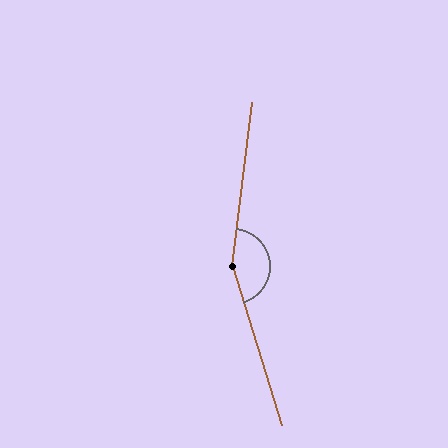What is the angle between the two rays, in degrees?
Approximately 156 degrees.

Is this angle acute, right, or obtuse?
It is obtuse.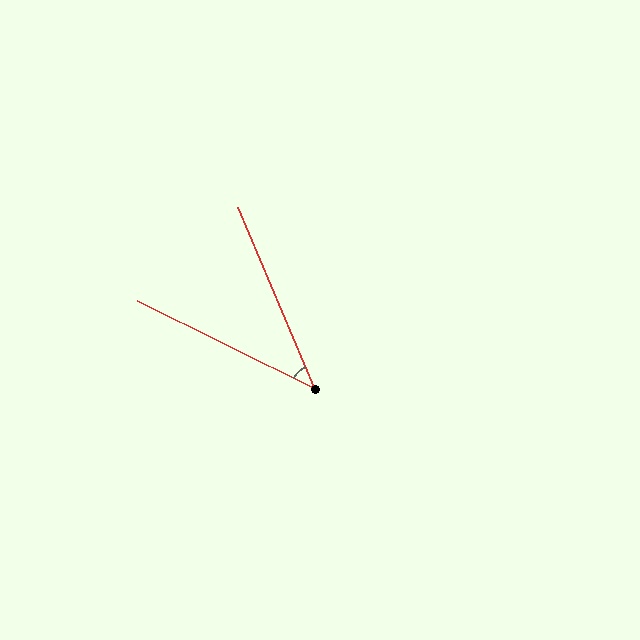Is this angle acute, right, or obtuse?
It is acute.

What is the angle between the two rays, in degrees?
Approximately 41 degrees.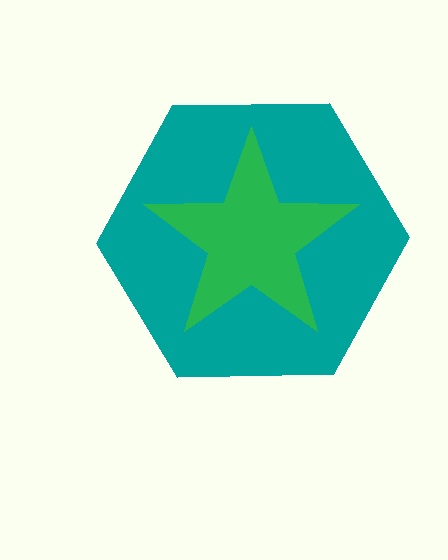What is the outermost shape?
The teal hexagon.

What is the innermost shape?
The green star.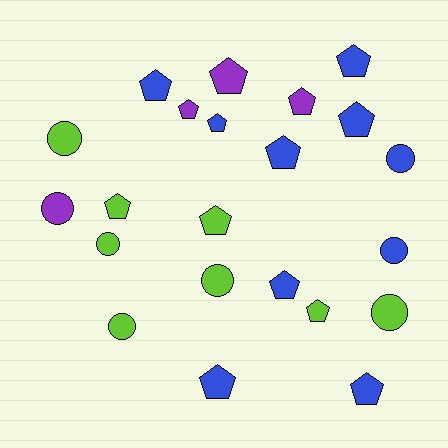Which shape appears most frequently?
Pentagon, with 14 objects.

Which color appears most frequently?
Blue, with 10 objects.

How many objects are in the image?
There are 22 objects.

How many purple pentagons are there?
There are 3 purple pentagons.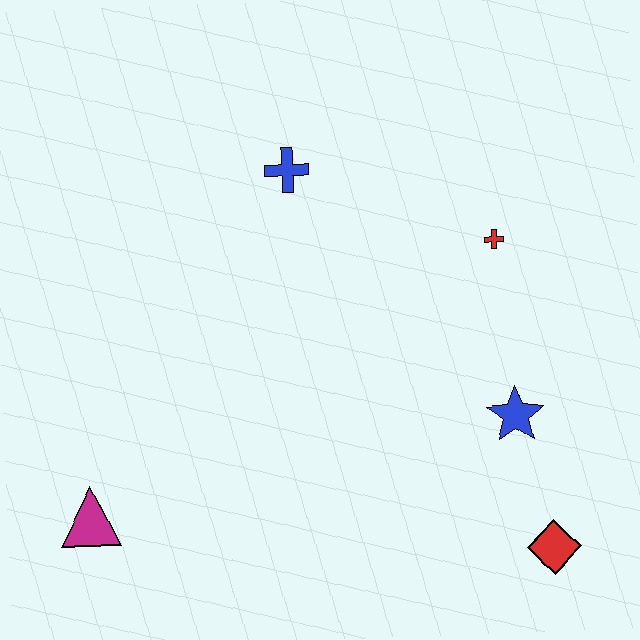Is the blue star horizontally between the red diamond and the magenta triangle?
Yes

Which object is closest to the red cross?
The blue star is closest to the red cross.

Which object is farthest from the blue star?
The magenta triangle is farthest from the blue star.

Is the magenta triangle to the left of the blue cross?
Yes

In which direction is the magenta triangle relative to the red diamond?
The magenta triangle is to the left of the red diamond.